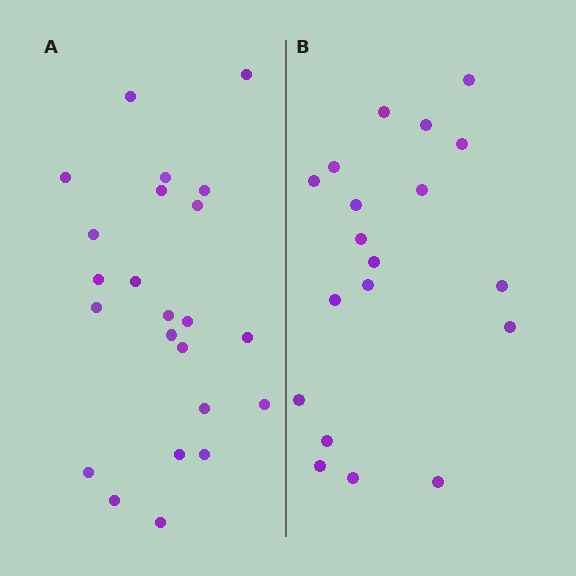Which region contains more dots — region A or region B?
Region A (the left region) has more dots.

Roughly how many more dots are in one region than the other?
Region A has about 4 more dots than region B.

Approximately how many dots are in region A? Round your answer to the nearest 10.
About 20 dots. (The exact count is 23, which rounds to 20.)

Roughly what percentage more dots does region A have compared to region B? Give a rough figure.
About 20% more.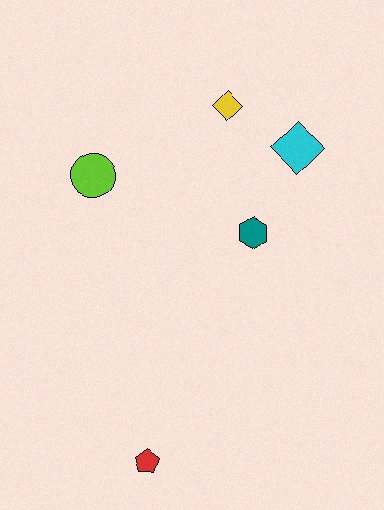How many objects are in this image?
There are 5 objects.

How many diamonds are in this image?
There are 2 diamonds.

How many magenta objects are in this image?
There are no magenta objects.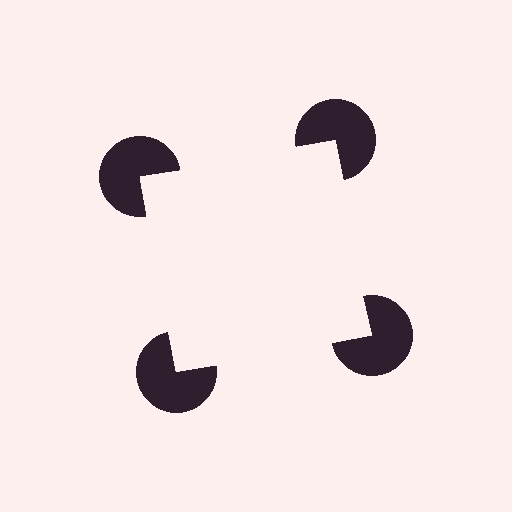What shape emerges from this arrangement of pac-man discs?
An illusory square — its edges are inferred from the aligned wedge cuts in the pac-man discs, not physically drawn.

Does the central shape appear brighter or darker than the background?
It typically appears slightly brighter than the background, even though no actual brightness change is drawn.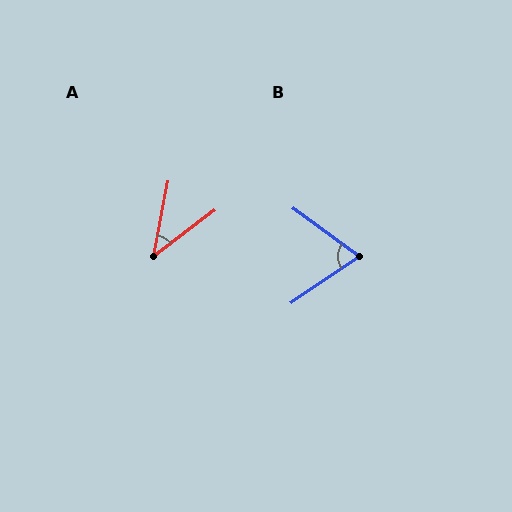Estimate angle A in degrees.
Approximately 42 degrees.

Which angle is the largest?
B, at approximately 70 degrees.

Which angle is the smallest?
A, at approximately 42 degrees.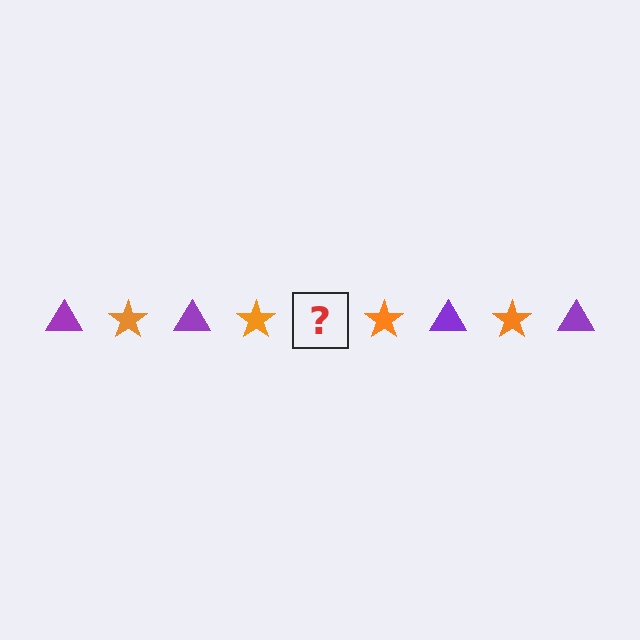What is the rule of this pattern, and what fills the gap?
The rule is that the pattern alternates between purple triangle and orange star. The gap should be filled with a purple triangle.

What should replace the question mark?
The question mark should be replaced with a purple triangle.